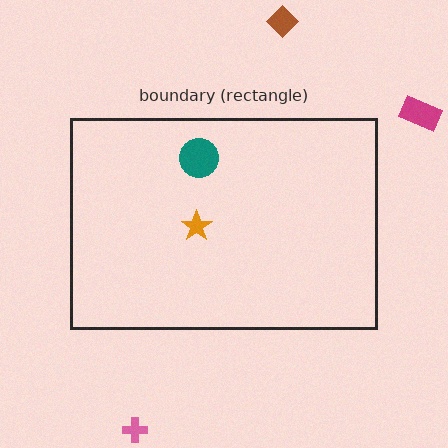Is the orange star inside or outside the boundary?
Inside.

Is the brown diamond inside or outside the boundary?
Outside.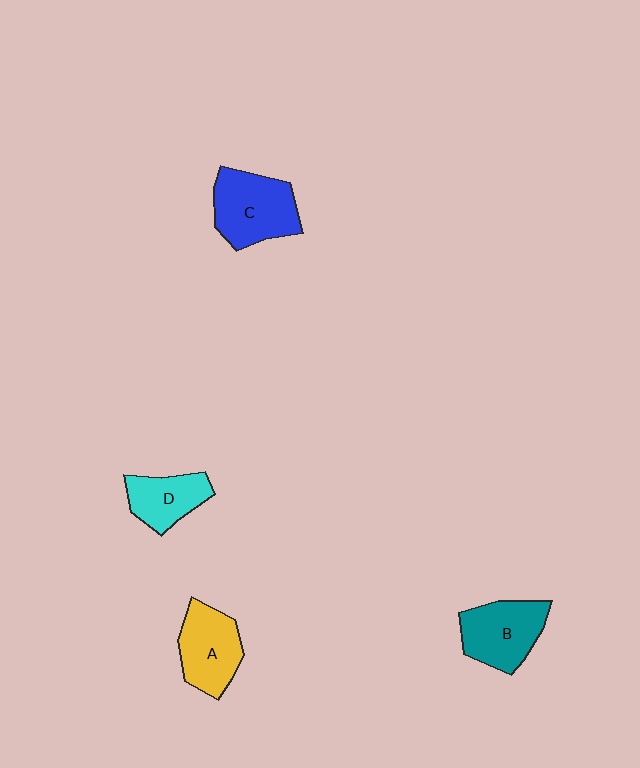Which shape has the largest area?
Shape C (blue).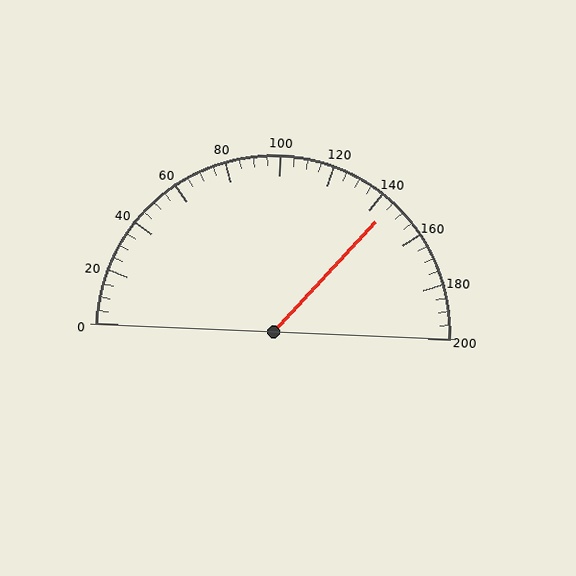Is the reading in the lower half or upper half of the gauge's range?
The reading is in the upper half of the range (0 to 200).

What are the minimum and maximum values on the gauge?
The gauge ranges from 0 to 200.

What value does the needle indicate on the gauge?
The needle indicates approximately 145.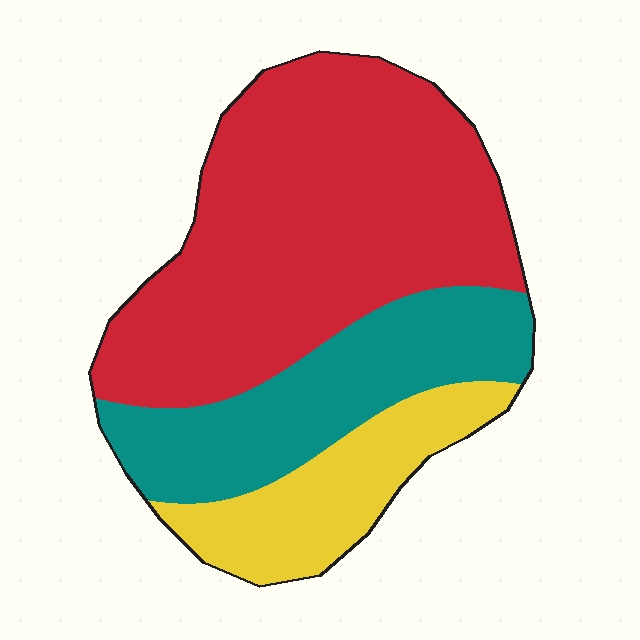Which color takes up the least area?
Yellow, at roughly 20%.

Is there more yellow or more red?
Red.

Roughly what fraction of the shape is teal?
Teal takes up about one quarter (1/4) of the shape.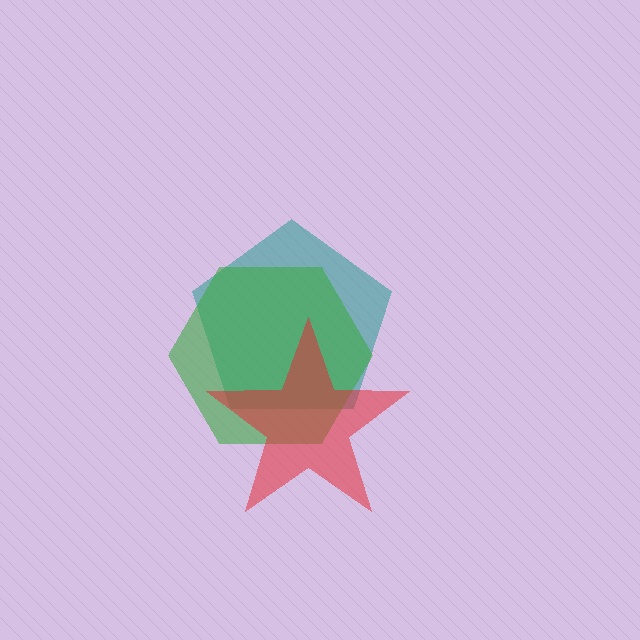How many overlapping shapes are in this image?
There are 3 overlapping shapes in the image.